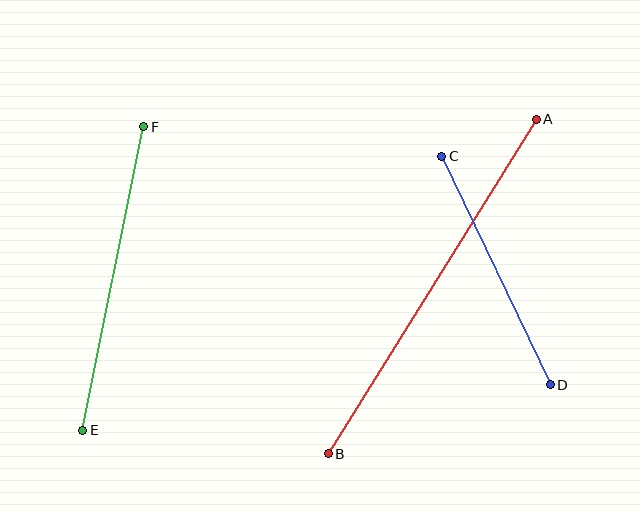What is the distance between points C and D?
The distance is approximately 253 pixels.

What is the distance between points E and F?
The distance is approximately 310 pixels.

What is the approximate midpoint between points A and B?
The midpoint is at approximately (432, 287) pixels.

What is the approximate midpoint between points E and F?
The midpoint is at approximately (113, 278) pixels.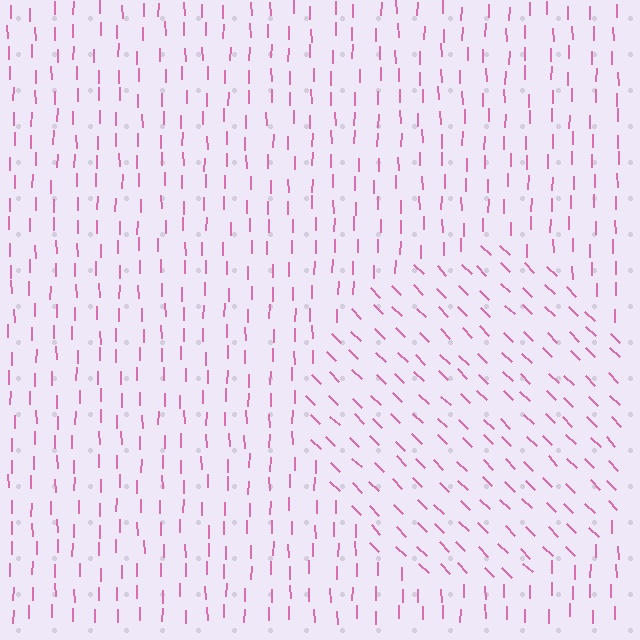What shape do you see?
I see a circle.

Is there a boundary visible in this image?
Yes, there is a texture boundary formed by a change in line orientation.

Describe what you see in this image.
The image is filled with small pink line segments. A circle region in the image has lines oriented differently from the surrounding lines, creating a visible texture boundary.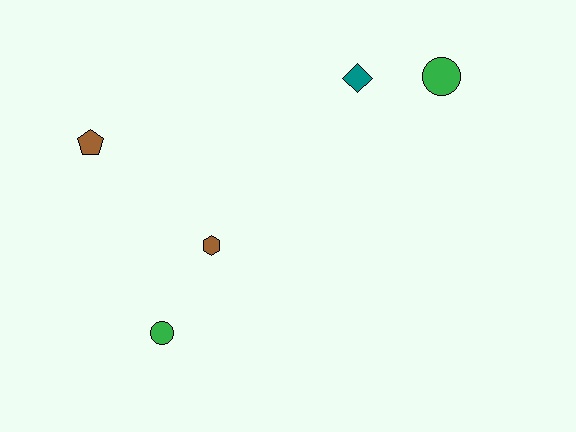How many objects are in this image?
There are 5 objects.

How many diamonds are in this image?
There is 1 diamond.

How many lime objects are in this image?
There are no lime objects.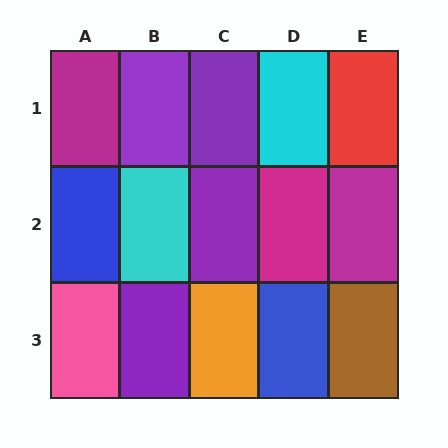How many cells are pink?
1 cell is pink.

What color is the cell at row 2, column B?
Cyan.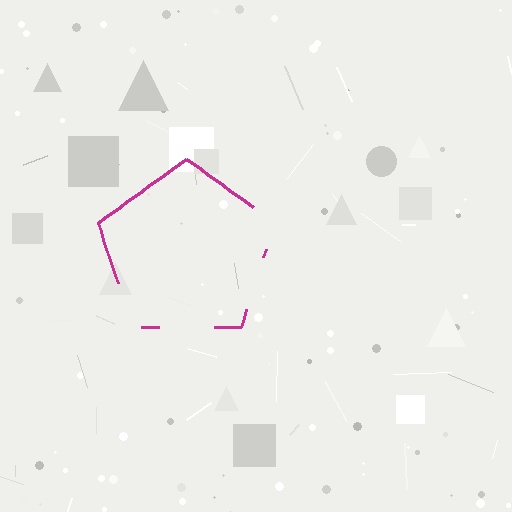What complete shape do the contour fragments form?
The contour fragments form a pentagon.